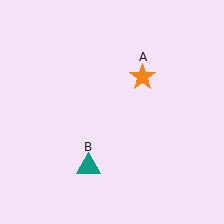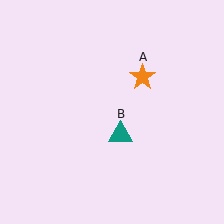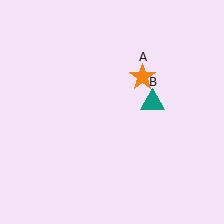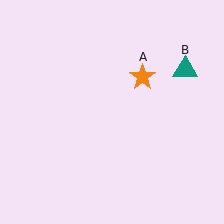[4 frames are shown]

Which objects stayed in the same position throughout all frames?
Orange star (object A) remained stationary.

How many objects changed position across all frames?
1 object changed position: teal triangle (object B).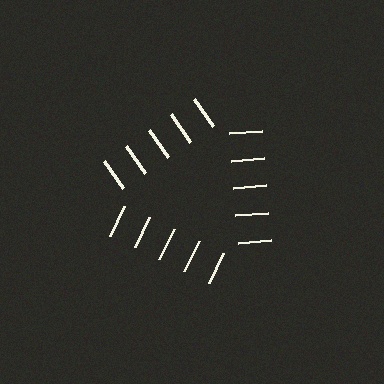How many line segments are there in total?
15 — 5 along each of the 3 edges.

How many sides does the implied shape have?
3 sides — the line-ends trace a triangle.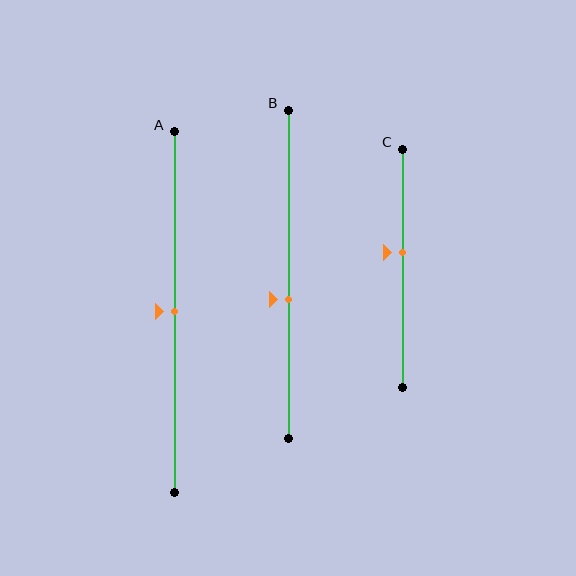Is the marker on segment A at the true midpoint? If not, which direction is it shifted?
Yes, the marker on segment A is at the true midpoint.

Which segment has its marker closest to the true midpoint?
Segment A has its marker closest to the true midpoint.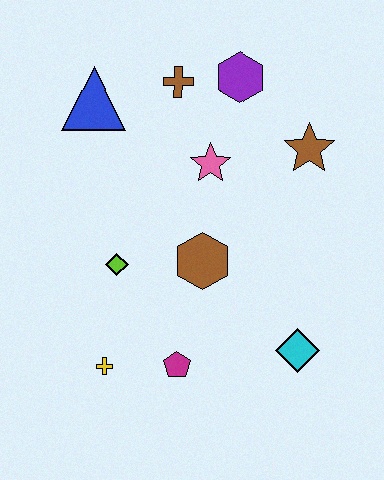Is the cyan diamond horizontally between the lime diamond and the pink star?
No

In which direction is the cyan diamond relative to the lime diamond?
The cyan diamond is to the right of the lime diamond.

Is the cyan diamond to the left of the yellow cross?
No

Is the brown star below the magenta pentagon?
No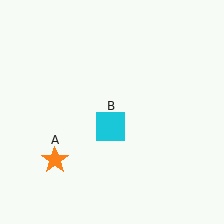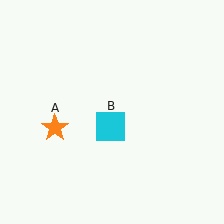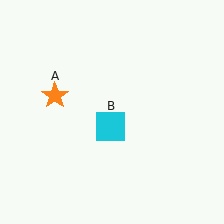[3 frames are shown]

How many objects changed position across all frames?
1 object changed position: orange star (object A).